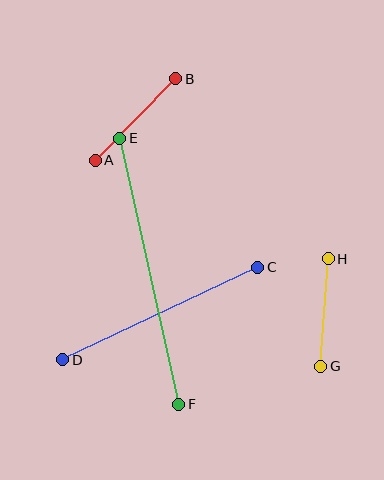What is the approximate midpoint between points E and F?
The midpoint is at approximately (149, 271) pixels.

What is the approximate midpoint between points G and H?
The midpoint is at approximately (325, 313) pixels.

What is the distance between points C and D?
The distance is approximately 216 pixels.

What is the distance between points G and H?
The distance is approximately 108 pixels.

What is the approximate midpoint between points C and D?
The midpoint is at approximately (160, 313) pixels.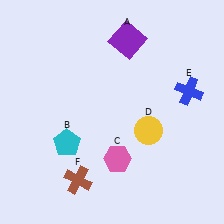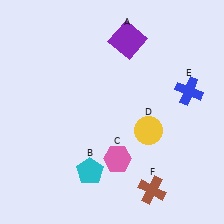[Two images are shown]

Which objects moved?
The objects that moved are: the cyan pentagon (B), the brown cross (F).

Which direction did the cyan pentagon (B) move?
The cyan pentagon (B) moved down.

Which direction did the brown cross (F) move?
The brown cross (F) moved right.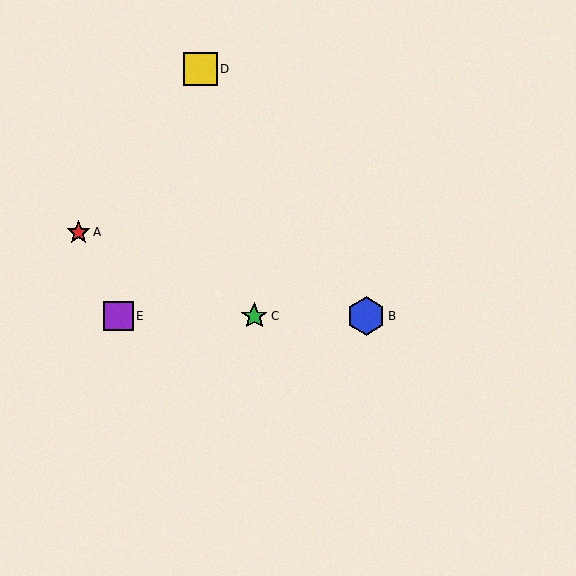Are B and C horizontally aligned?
Yes, both are at y≈316.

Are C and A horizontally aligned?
No, C is at y≈316 and A is at y≈232.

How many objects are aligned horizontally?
3 objects (B, C, E) are aligned horizontally.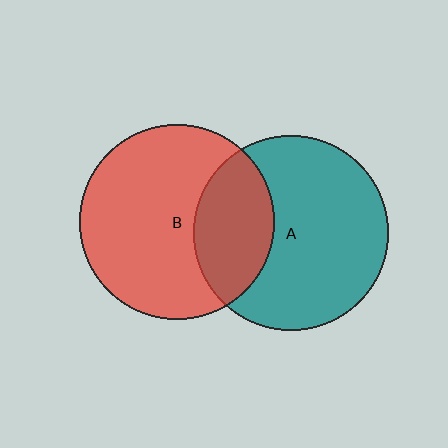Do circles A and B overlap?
Yes.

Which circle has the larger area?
Circle A (teal).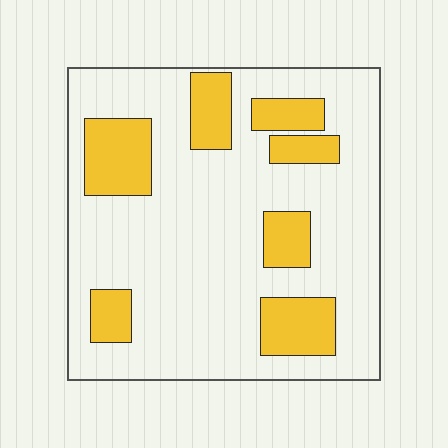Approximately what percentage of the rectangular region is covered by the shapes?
Approximately 25%.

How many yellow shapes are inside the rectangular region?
7.